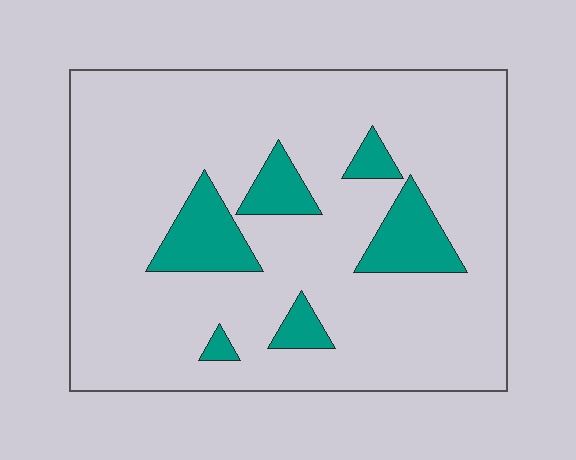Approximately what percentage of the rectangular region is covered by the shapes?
Approximately 15%.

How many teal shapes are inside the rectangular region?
6.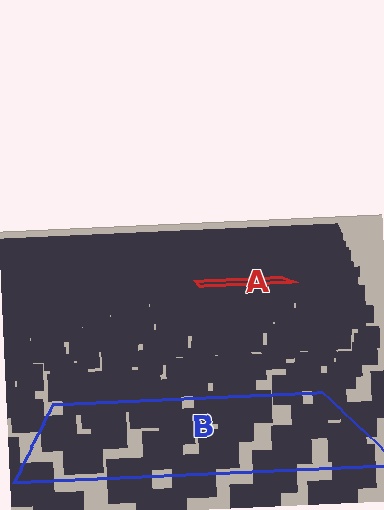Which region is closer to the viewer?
Region B is closer. The texture elements there are larger and more spread out.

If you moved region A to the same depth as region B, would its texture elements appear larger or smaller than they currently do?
They would appear larger. At a closer depth, the same texture elements are projected at a bigger on-screen size.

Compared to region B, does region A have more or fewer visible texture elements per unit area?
Region A has more texture elements per unit area — they are packed more densely because it is farther away.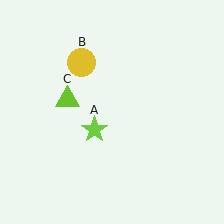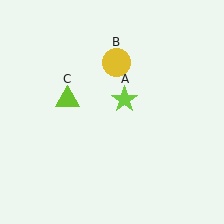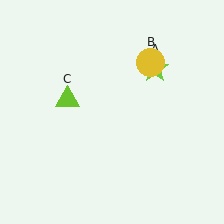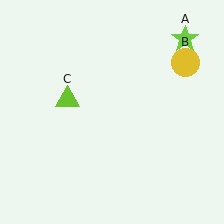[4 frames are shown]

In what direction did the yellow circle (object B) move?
The yellow circle (object B) moved right.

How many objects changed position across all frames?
2 objects changed position: lime star (object A), yellow circle (object B).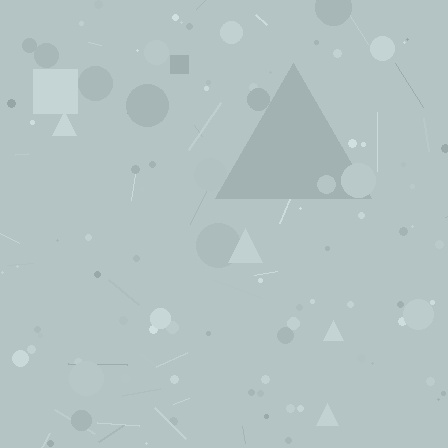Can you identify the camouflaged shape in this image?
The camouflaged shape is a triangle.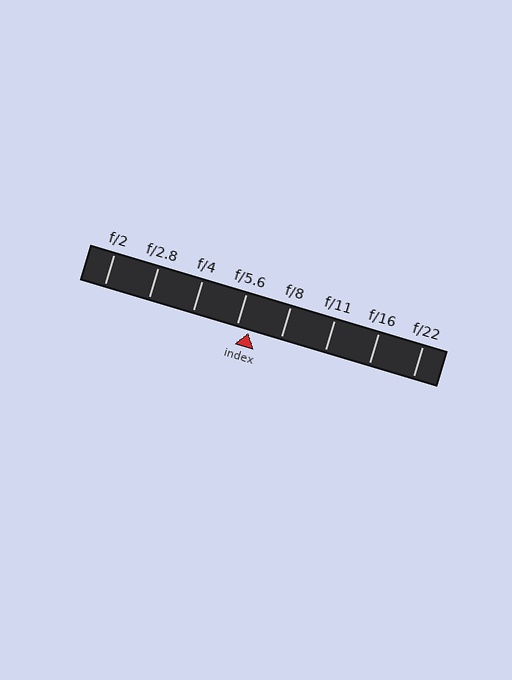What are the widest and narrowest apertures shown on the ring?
The widest aperture shown is f/2 and the narrowest is f/22.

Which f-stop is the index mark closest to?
The index mark is closest to f/5.6.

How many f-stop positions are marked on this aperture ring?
There are 8 f-stop positions marked.